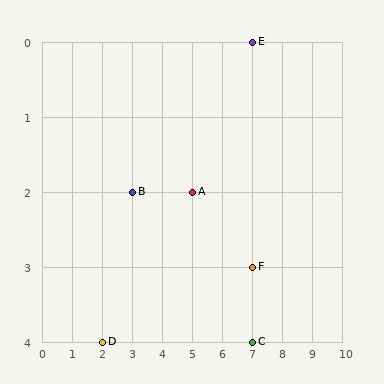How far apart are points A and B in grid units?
Points A and B are 2 columns apart.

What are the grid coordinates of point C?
Point C is at grid coordinates (7, 4).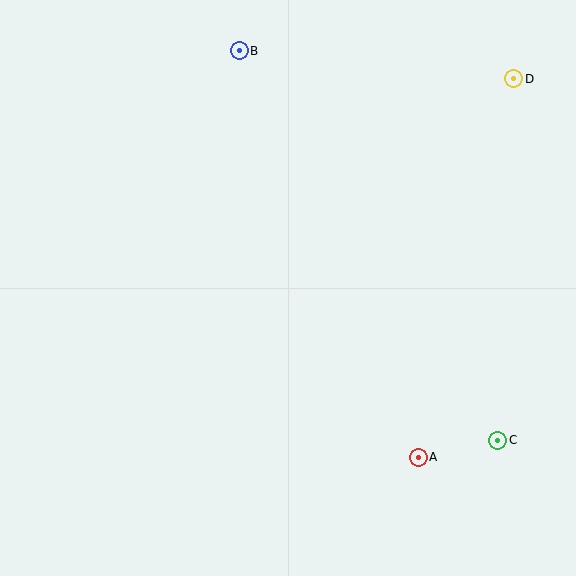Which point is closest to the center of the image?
Point A at (418, 457) is closest to the center.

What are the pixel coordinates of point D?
Point D is at (514, 79).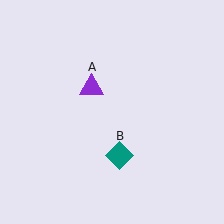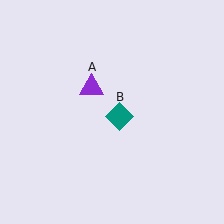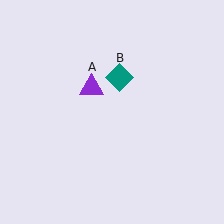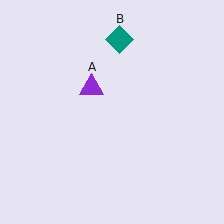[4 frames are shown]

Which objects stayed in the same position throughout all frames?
Purple triangle (object A) remained stationary.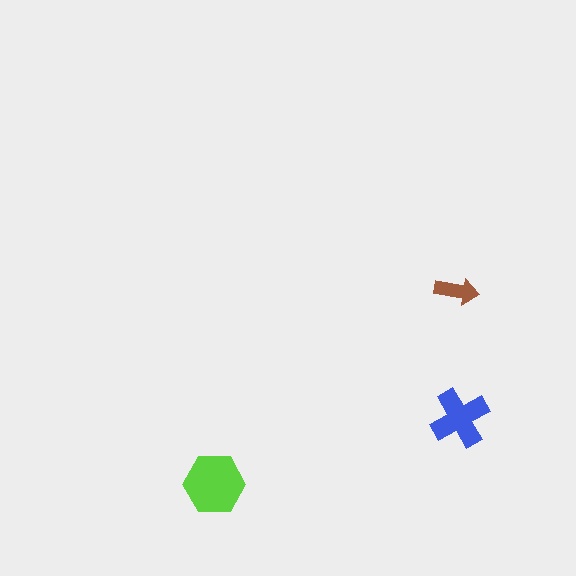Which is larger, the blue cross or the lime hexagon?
The lime hexagon.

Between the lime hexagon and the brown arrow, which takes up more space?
The lime hexagon.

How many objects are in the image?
There are 3 objects in the image.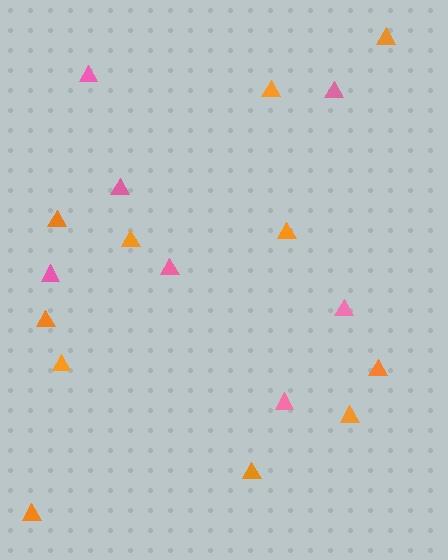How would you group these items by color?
There are 2 groups: one group of pink triangles (7) and one group of orange triangles (11).